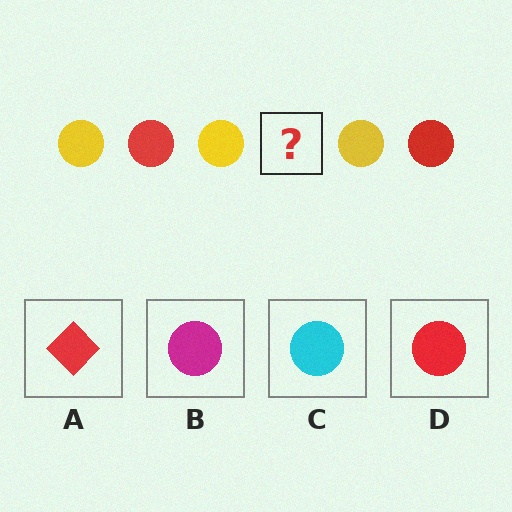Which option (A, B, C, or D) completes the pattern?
D.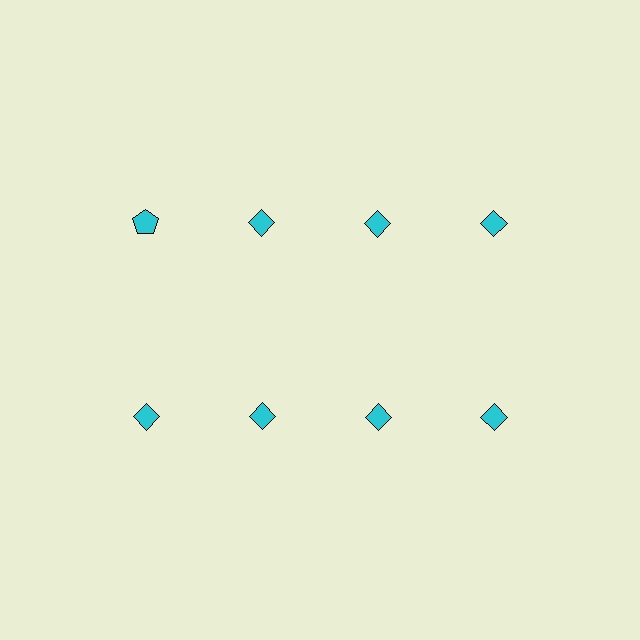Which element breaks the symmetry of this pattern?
The cyan pentagon in the top row, leftmost column breaks the symmetry. All other shapes are cyan diamonds.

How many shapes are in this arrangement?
There are 8 shapes arranged in a grid pattern.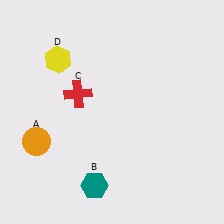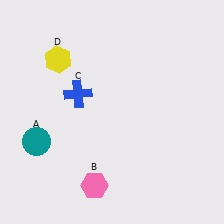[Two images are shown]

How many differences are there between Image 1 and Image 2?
There are 3 differences between the two images.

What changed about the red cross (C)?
In Image 1, C is red. In Image 2, it changed to blue.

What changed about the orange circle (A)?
In Image 1, A is orange. In Image 2, it changed to teal.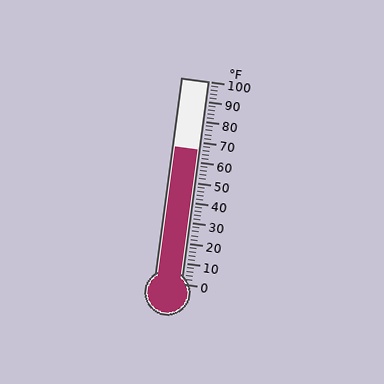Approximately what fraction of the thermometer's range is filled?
The thermometer is filled to approximately 65% of its range.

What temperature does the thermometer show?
The thermometer shows approximately 66°F.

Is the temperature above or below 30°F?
The temperature is above 30°F.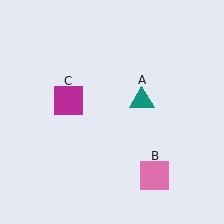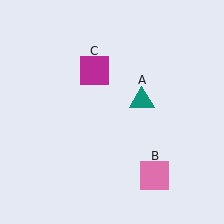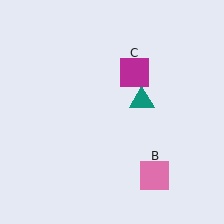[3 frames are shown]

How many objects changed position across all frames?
1 object changed position: magenta square (object C).